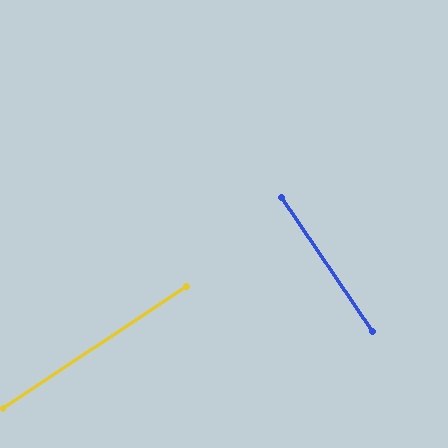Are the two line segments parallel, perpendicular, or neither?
Perpendicular — they meet at approximately 89°.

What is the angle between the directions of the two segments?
Approximately 89 degrees.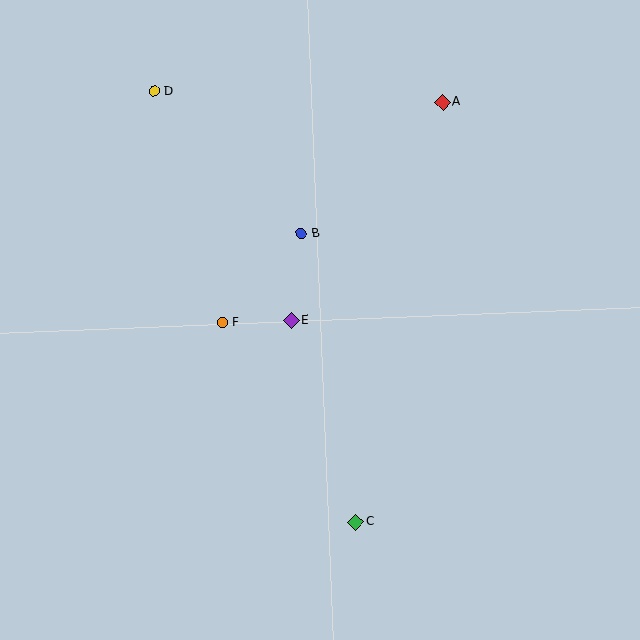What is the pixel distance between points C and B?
The distance between C and B is 294 pixels.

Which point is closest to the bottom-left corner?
Point C is closest to the bottom-left corner.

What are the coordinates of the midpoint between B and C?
The midpoint between B and C is at (328, 378).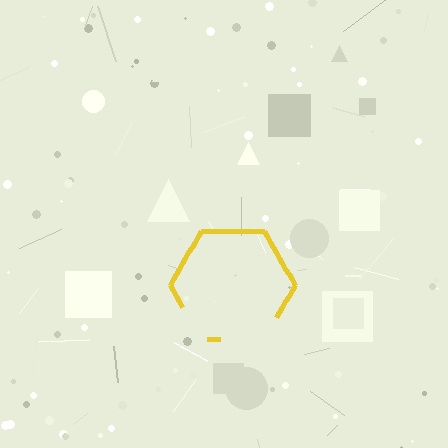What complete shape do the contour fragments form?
The contour fragments form a hexagon.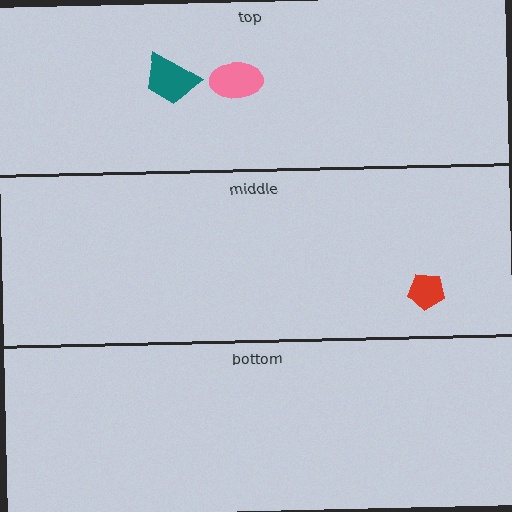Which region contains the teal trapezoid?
The top region.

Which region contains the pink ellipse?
The top region.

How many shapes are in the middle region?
1.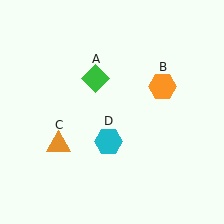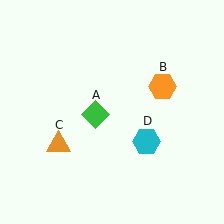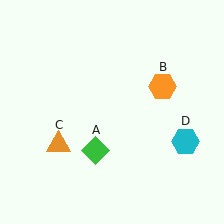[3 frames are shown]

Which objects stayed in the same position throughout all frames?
Orange hexagon (object B) and orange triangle (object C) remained stationary.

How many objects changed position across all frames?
2 objects changed position: green diamond (object A), cyan hexagon (object D).